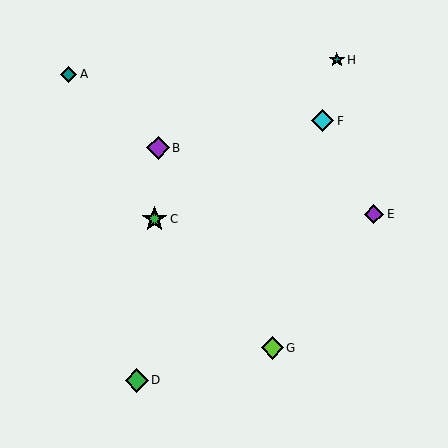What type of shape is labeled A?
Shape A is a teal diamond.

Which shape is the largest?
The green star (labeled C) is the largest.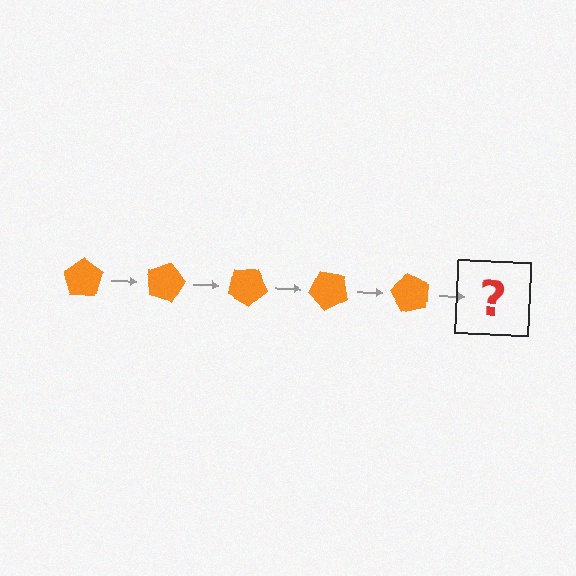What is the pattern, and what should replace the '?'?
The pattern is that the pentagon rotates 15 degrees each step. The '?' should be an orange pentagon rotated 75 degrees.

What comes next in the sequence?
The next element should be an orange pentagon rotated 75 degrees.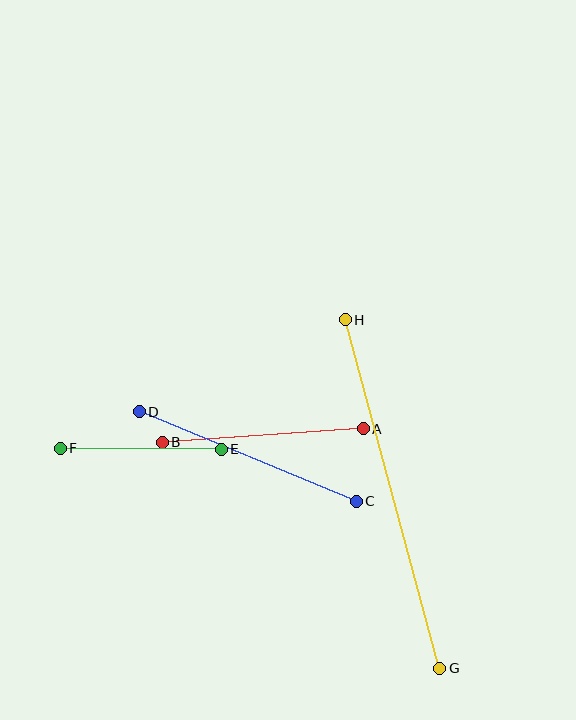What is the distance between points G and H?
The distance is approximately 361 pixels.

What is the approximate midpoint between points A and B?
The midpoint is at approximately (263, 436) pixels.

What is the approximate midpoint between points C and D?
The midpoint is at approximately (248, 457) pixels.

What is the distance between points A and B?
The distance is approximately 201 pixels.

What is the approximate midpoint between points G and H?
The midpoint is at approximately (392, 494) pixels.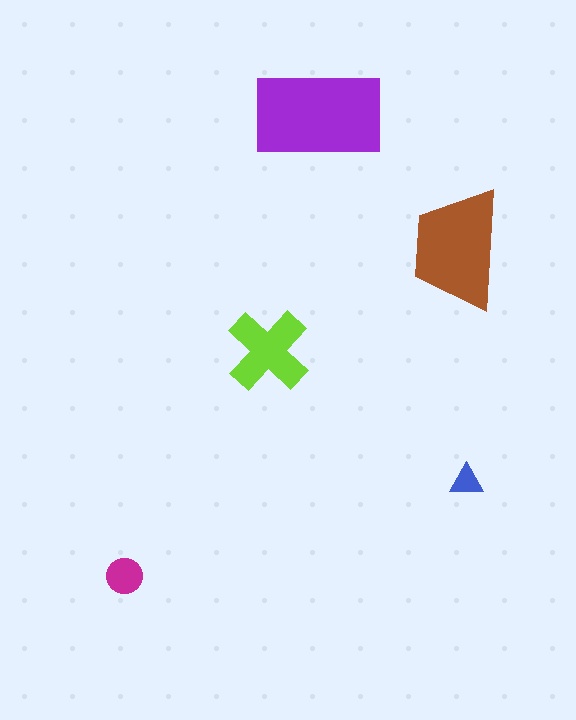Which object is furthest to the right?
The blue triangle is rightmost.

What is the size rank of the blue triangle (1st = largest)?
5th.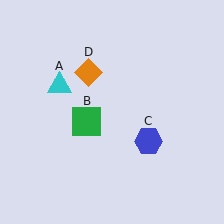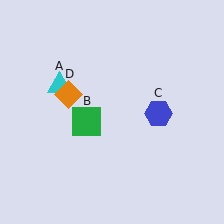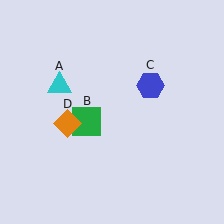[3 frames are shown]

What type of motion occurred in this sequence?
The blue hexagon (object C), orange diamond (object D) rotated counterclockwise around the center of the scene.